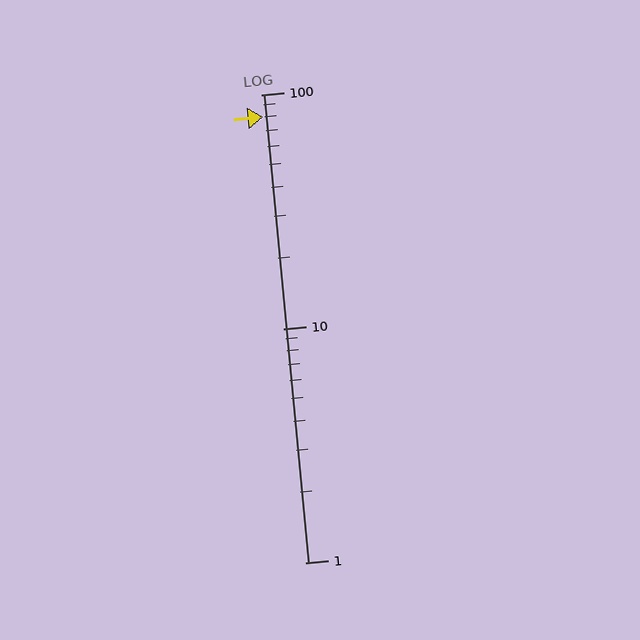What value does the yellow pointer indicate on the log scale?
The pointer indicates approximately 80.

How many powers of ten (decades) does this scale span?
The scale spans 2 decades, from 1 to 100.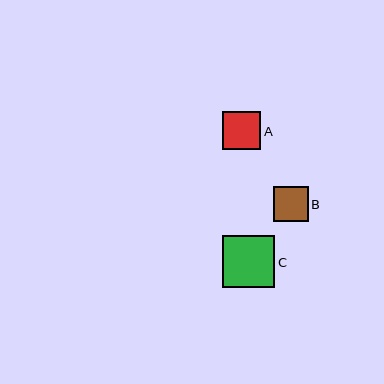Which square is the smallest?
Square B is the smallest with a size of approximately 35 pixels.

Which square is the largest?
Square C is the largest with a size of approximately 52 pixels.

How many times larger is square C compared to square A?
Square C is approximately 1.3 times the size of square A.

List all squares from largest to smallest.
From largest to smallest: C, A, B.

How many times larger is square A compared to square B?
Square A is approximately 1.1 times the size of square B.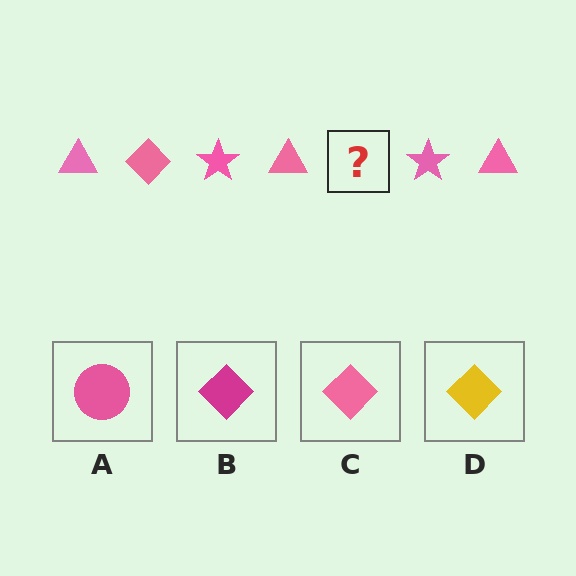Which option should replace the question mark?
Option C.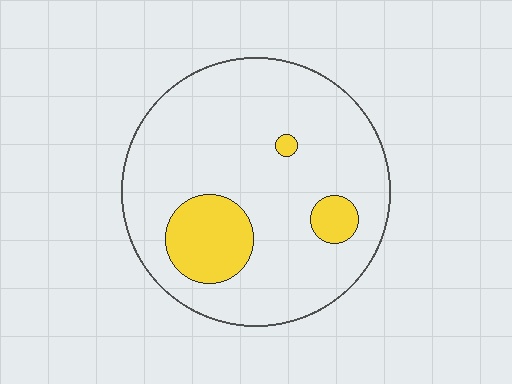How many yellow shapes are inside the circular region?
3.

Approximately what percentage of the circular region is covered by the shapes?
Approximately 15%.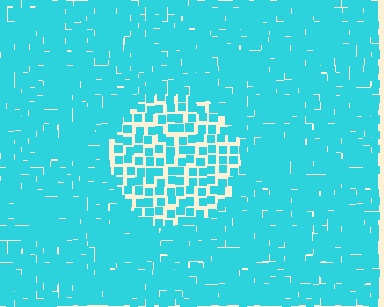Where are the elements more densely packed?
The elements are more densely packed outside the circle boundary.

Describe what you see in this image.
The image contains small cyan elements arranged at two different densities. A circle-shaped region is visible where the elements are less densely packed than the surrounding area.